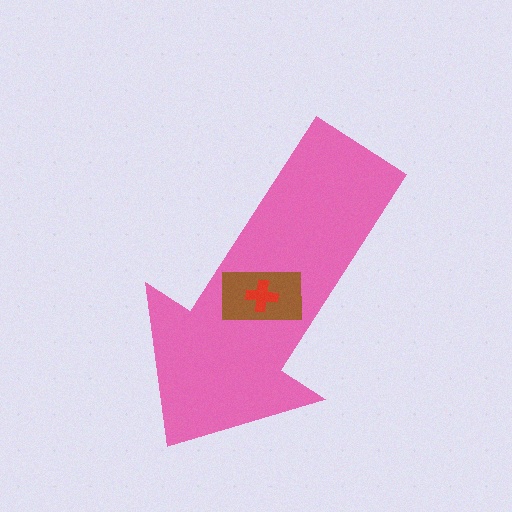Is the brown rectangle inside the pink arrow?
Yes.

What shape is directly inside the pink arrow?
The brown rectangle.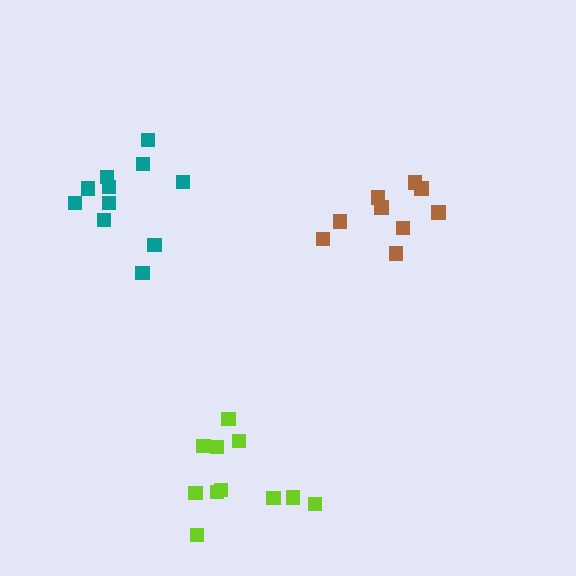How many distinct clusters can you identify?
There are 3 distinct clusters.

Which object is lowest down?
The lime cluster is bottommost.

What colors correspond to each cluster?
The clusters are colored: lime, brown, teal.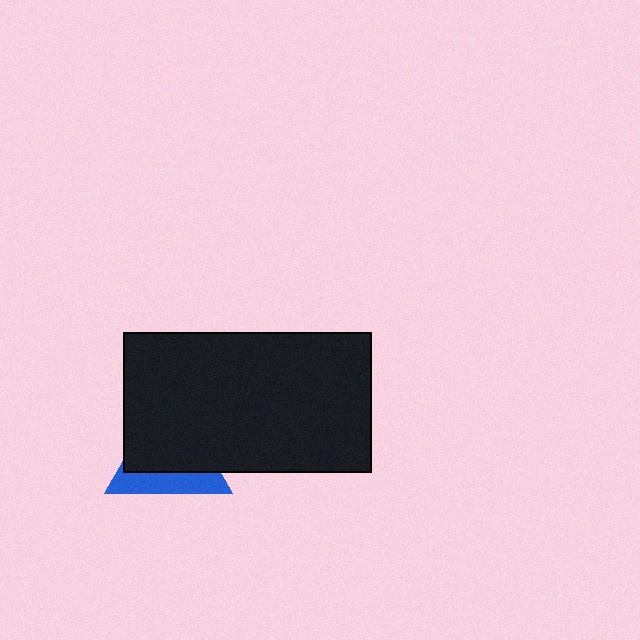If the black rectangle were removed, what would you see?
You would see the complete blue triangle.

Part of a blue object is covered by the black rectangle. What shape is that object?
It is a triangle.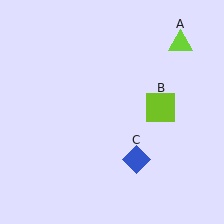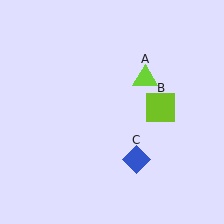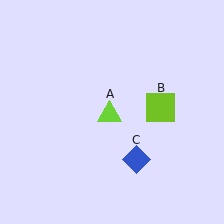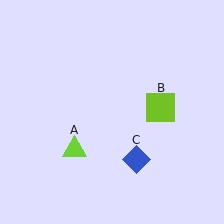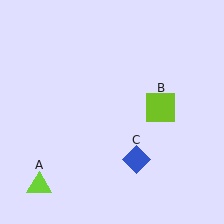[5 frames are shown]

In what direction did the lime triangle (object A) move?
The lime triangle (object A) moved down and to the left.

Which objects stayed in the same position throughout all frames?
Lime square (object B) and blue diamond (object C) remained stationary.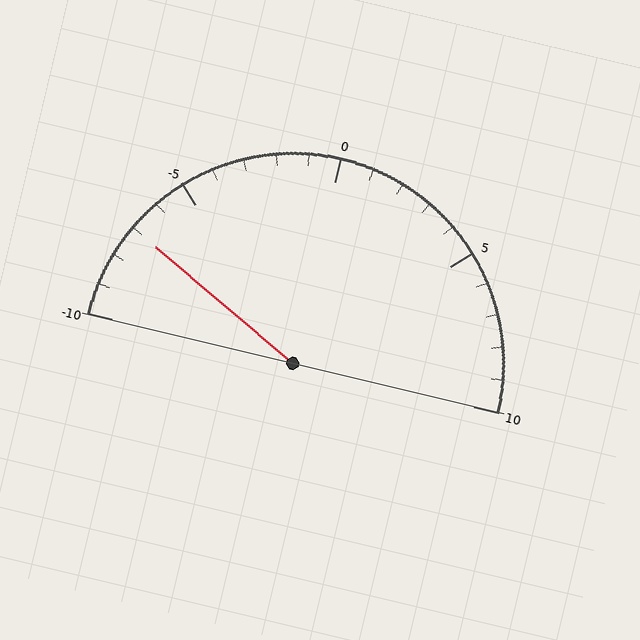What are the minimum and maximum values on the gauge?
The gauge ranges from -10 to 10.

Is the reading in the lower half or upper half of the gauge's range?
The reading is in the lower half of the range (-10 to 10).